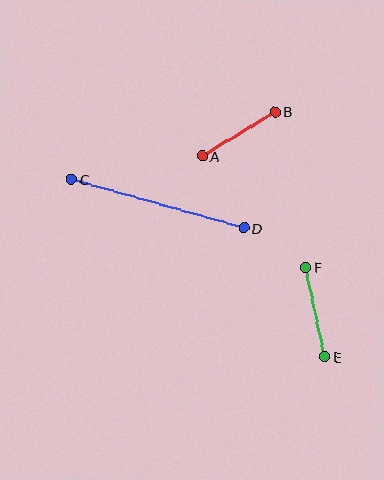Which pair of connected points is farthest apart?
Points C and D are farthest apart.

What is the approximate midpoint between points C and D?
The midpoint is at approximately (158, 204) pixels.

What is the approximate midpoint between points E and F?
The midpoint is at approximately (315, 312) pixels.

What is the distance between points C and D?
The distance is approximately 179 pixels.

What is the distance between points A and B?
The distance is approximately 86 pixels.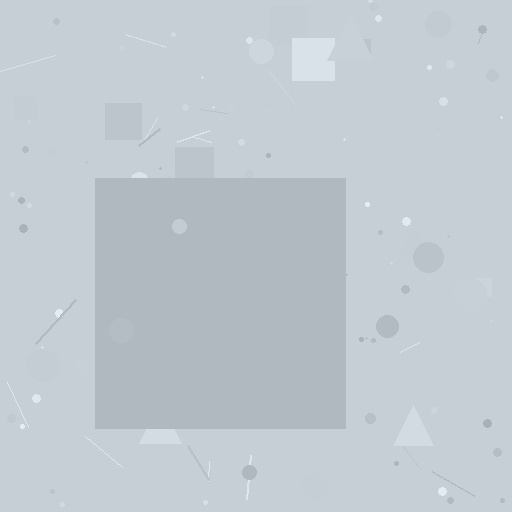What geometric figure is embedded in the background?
A square is embedded in the background.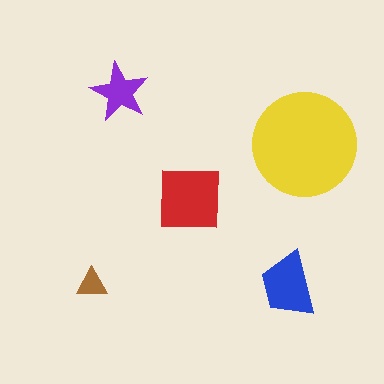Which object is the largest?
The yellow circle.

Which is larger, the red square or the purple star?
The red square.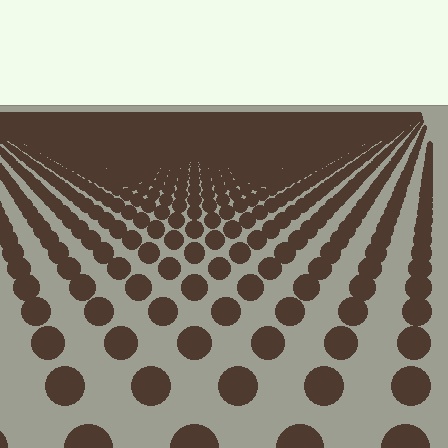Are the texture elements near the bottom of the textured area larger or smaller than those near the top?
Larger. Near the bottom, elements are closer to the viewer and appear at a bigger on-screen size.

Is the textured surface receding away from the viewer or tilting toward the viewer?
The surface is receding away from the viewer. Texture elements get smaller and denser toward the top.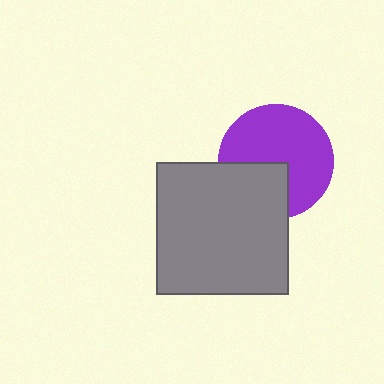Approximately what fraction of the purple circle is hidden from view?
Roughly 32% of the purple circle is hidden behind the gray square.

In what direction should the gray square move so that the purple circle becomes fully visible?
The gray square should move toward the lower-left. That is the shortest direction to clear the overlap and leave the purple circle fully visible.